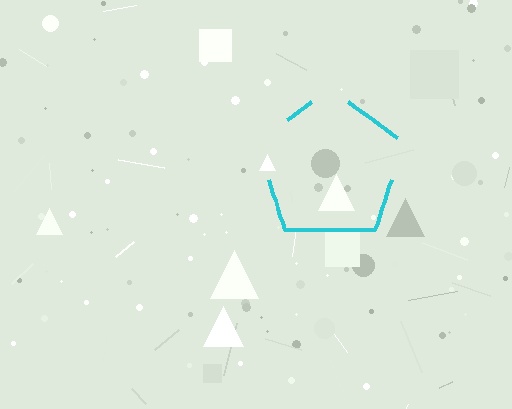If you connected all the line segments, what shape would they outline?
They would outline a pentagon.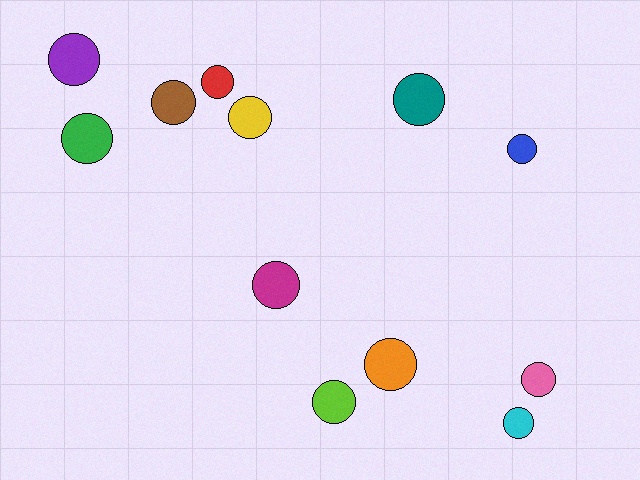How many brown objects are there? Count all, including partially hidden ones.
There is 1 brown object.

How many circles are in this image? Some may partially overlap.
There are 12 circles.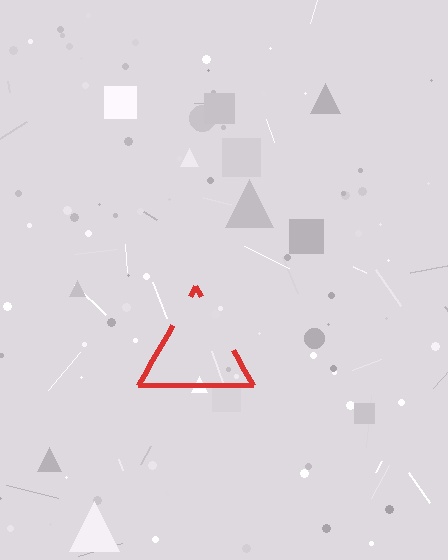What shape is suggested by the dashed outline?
The dashed outline suggests a triangle.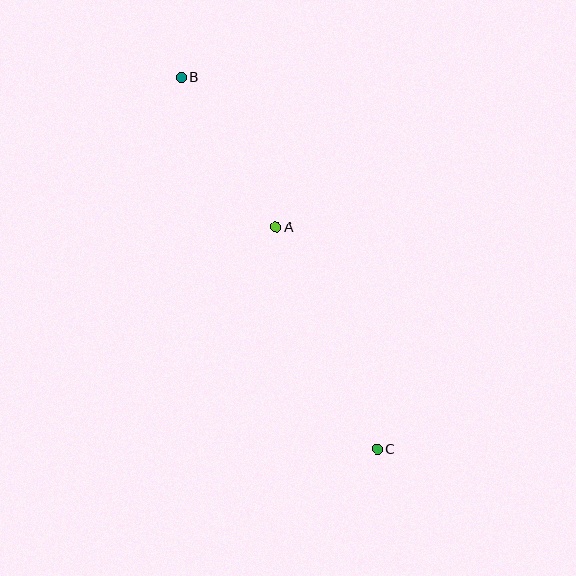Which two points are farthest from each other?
Points B and C are farthest from each other.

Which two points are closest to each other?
Points A and B are closest to each other.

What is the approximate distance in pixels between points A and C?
The distance between A and C is approximately 244 pixels.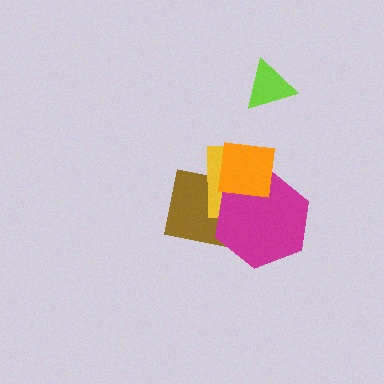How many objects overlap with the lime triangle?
0 objects overlap with the lime triangle.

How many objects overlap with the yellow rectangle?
3 objects overlap with the yellow rectangle.